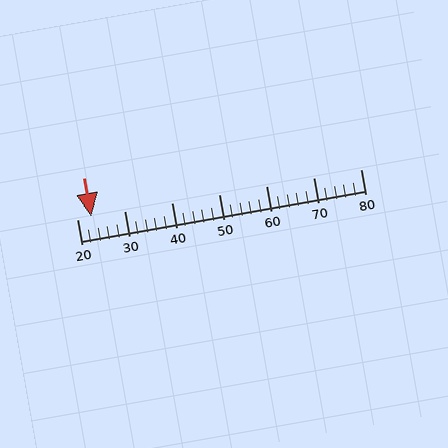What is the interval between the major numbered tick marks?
The major tick marks are spaced 10 units apart.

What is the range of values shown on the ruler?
The ruler shows values from 20 to 80.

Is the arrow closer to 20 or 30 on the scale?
The arrow is closer to 20.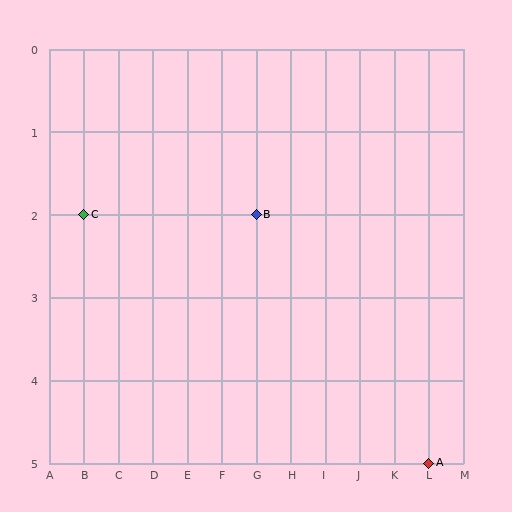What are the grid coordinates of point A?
Point A is at grid coordinates (L, 5).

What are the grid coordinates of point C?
Point C is at grid coordinates (B, 2).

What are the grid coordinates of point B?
Point B is at grid coordinates (G, 2).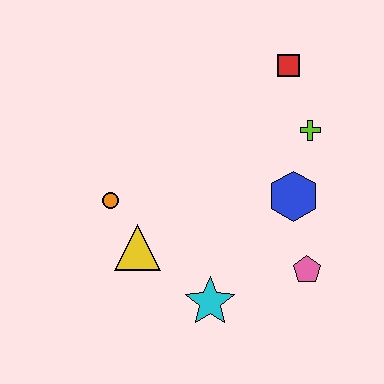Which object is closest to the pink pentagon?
The blue hexagon is closest to the pink pentagon.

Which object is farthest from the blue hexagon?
The orange circle is farthest from the blue hexagon.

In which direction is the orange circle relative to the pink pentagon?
The orange circle is to the left of the pink pentagon.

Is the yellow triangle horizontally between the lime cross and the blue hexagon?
No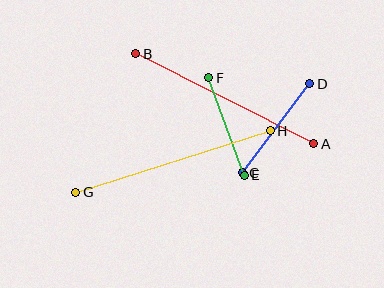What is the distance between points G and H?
The distance is approximately 204 pixels.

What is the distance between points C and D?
The distance is approximately 112 pixels.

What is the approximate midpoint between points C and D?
The midpoint is at approximately (276, 128) pixels.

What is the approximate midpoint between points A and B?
The midpoint is at approximately (225, 99) pixels.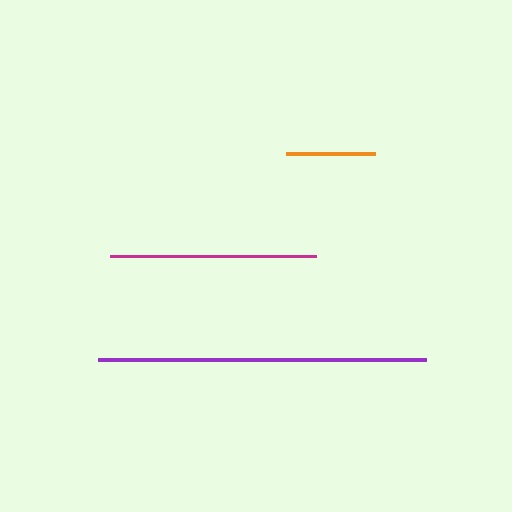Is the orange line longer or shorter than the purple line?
The purple line is longer than the orange line.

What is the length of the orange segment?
The orange segment is approximately 89 pixels long.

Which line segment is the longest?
The purple line is the longest at approximately 328 pixels.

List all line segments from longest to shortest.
From longest to shortest: purple, magenta, orange.